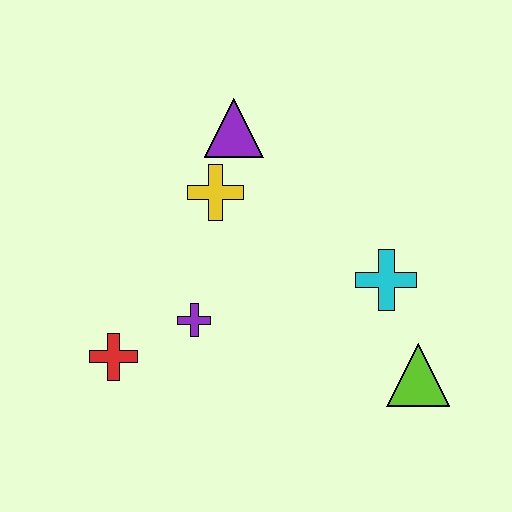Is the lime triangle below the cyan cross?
Yes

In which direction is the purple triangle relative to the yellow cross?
The purple triangle is above the yellow cross.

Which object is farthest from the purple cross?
The lime triangle is farthest from the purple cross.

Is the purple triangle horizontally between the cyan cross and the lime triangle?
No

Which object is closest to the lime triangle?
The cyan cross is closest to the lime triangle.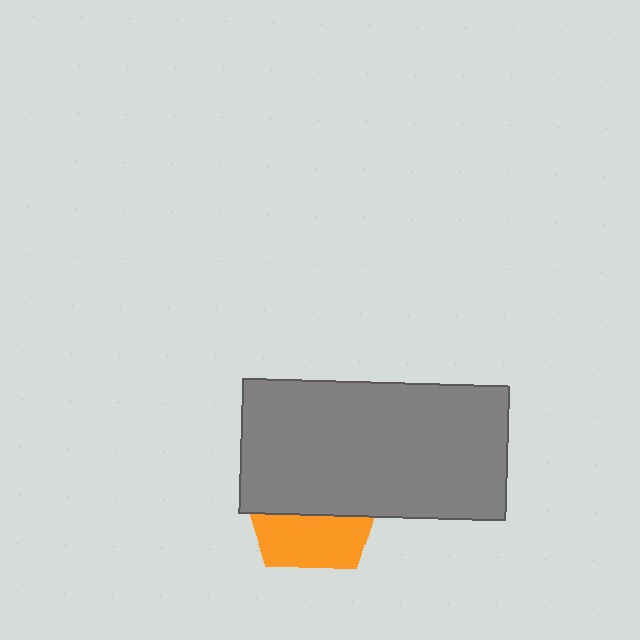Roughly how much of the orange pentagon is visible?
A small part of it is visible (roughly 39%).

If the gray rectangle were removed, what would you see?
You would see the complete orange pentagon.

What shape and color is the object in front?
The object in front is a gray rectangle.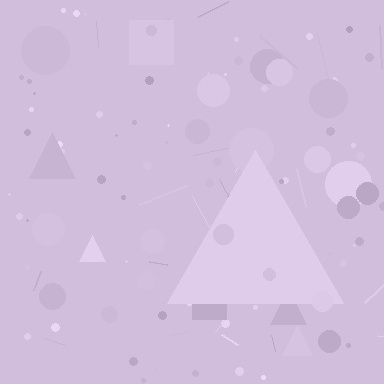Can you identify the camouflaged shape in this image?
The camouflaged shape is a triangle.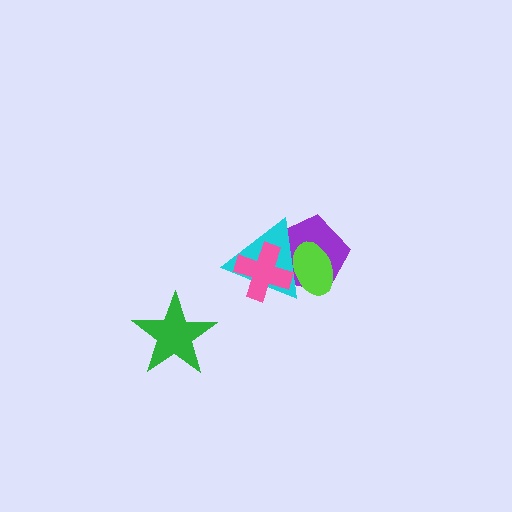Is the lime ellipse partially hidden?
No, no other shape covers it.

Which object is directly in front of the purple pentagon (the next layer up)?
The cyan triangle is directly in front of the purple pentagon.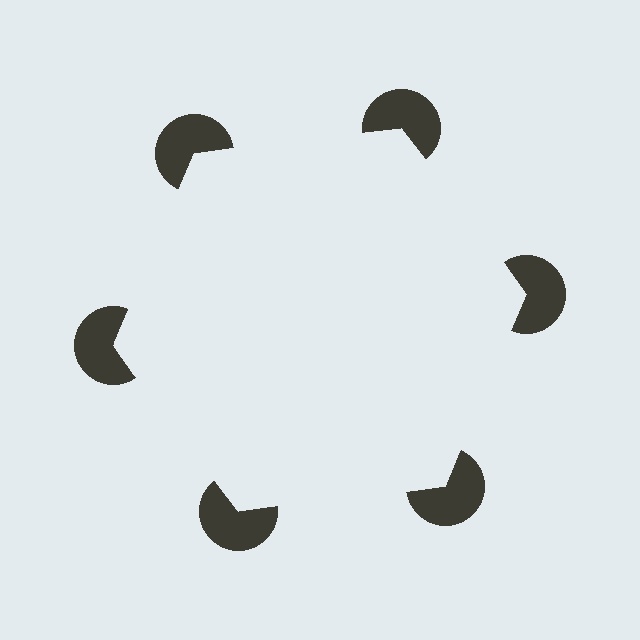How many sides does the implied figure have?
6 sides.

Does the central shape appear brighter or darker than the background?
It typically appears slightly brighter than the background, even though no actual brightness change is drawn.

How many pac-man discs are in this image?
There are 6 — one at each vertex of the illusory hexagon.